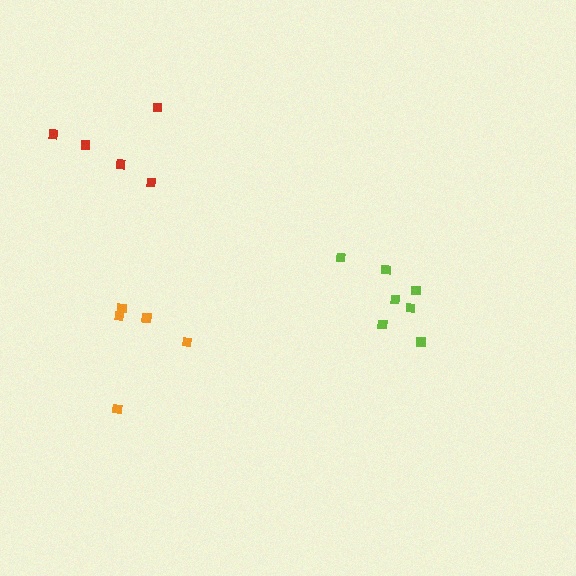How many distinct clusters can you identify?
There are 3 distinct clusters.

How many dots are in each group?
Group 1: 5 dots, Group 2: 7 dots, Group 3: 5 dots (17 total).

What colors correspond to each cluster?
The clusters are colored: orange, lime, red.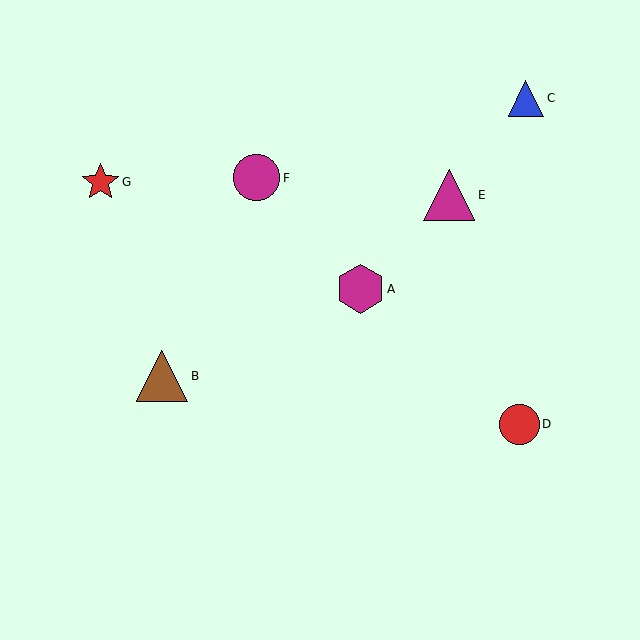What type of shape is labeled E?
Shape E is a magenta triangle.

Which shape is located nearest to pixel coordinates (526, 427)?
The red circle (labeled D) at (520, 424) is nearest to that location.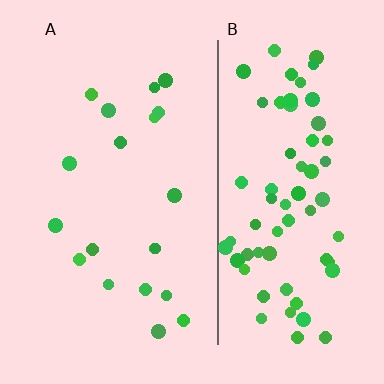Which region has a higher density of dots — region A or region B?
B (the right).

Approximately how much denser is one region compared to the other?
Approximately 3.5× — region B over region A.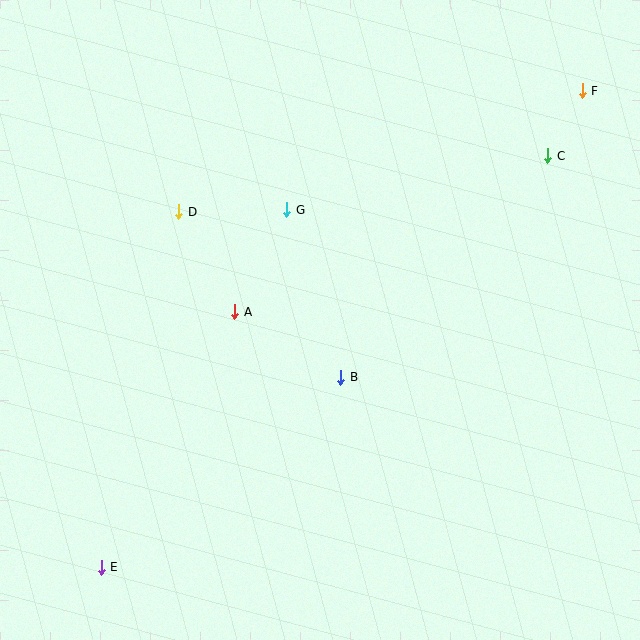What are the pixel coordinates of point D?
Point D is at (179, 212).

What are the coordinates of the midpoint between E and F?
The midpoint between E and F is at (342, 329).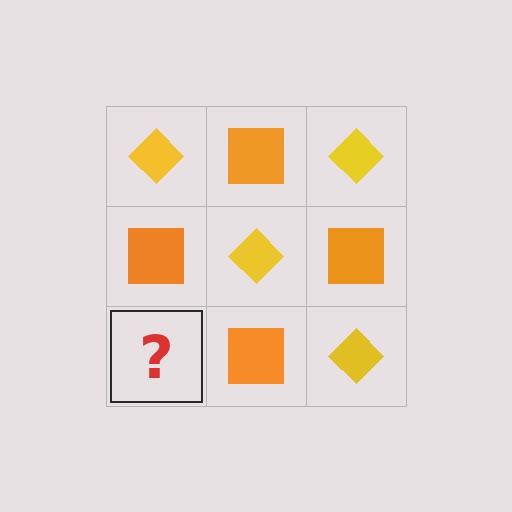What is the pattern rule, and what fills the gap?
The rule is that it alternates yellow diamond and orange square in a checkerboard pattern. The gap should be filled with a yellow diamond.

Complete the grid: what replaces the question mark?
The question mark should be replaced with a yellow diamond.